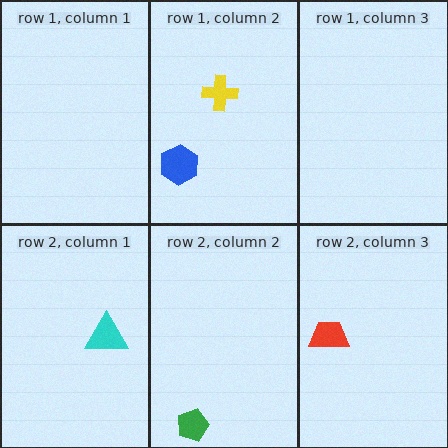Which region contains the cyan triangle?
The row 2, column 1 region.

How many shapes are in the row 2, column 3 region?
1.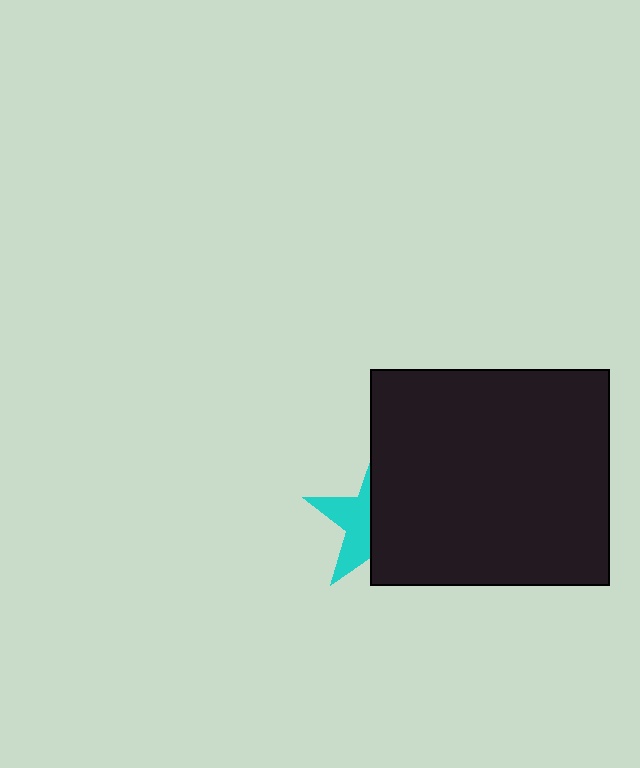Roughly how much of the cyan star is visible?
A small part of it is visible (roughly 40%).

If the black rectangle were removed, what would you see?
You would see the complete cyan star.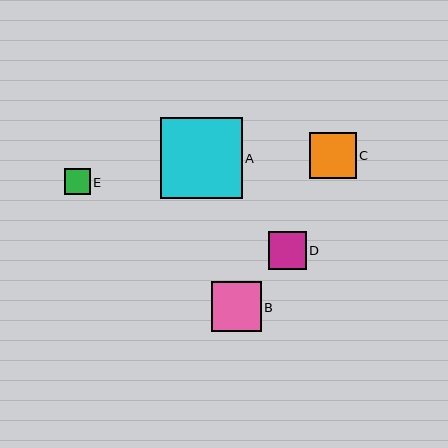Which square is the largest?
Square A is the largest with a size of approximately 82 pixels.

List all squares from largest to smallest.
From largest to smallest: A, B, C, D, E.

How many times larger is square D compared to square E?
Square D is approximately 1.5 times the size of square E.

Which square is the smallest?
Square E is the smallest with a size of approximately 26 pixels.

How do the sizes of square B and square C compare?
Square B and square C are approximately the same size.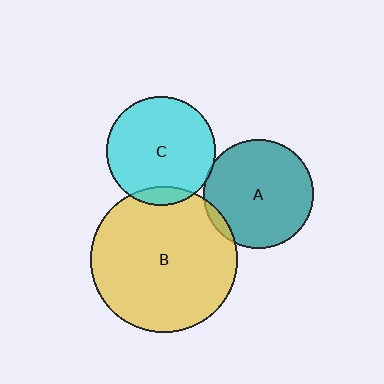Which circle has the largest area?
Circle B (yellow).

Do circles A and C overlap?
Yes.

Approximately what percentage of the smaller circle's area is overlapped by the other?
Approximately 5%.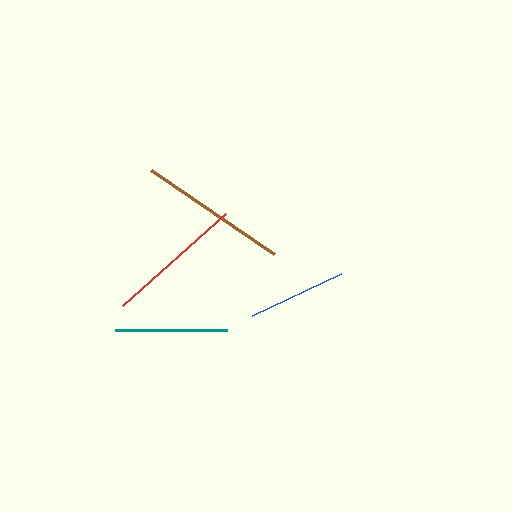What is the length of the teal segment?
The teal segment is approximately 112 pixels long.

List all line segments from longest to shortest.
From longest to shortest: brown, red, teal, blue.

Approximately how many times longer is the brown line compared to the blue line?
The brown line is approximately 1.5 times the length of the blue line.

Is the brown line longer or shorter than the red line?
The brown line is longer than the red line.